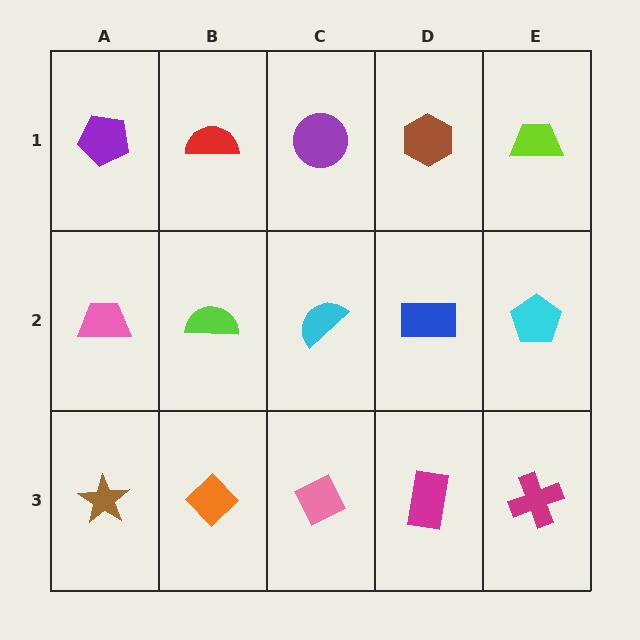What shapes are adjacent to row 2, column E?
A lime trapezoid (row 1, column E), a magenta cross (row 3, column E), a blue rectangle (row 2, column D).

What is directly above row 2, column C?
A purple circle.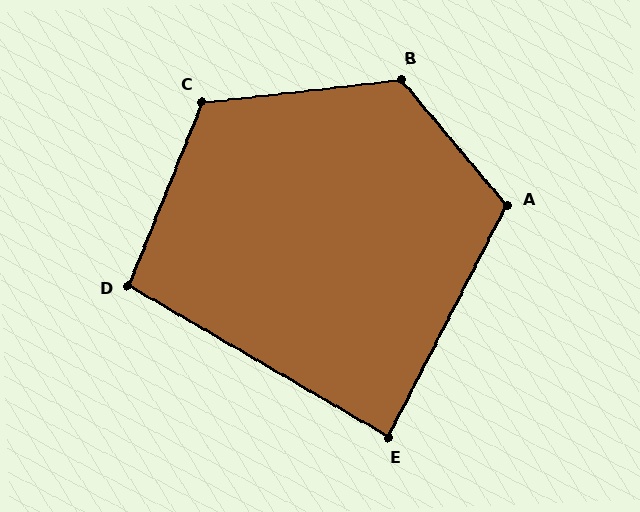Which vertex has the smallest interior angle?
E, at approximately 87 degrees.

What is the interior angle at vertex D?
Approximately 99 degrees (obtuse).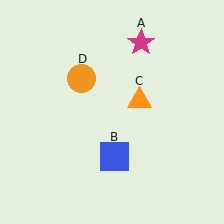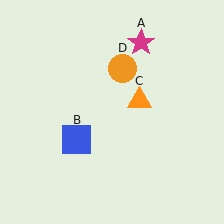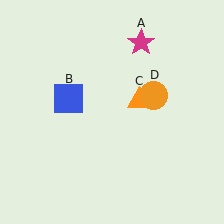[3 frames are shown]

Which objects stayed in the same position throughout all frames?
Magenta star (object A) and orange triangle (object C) remained stationary.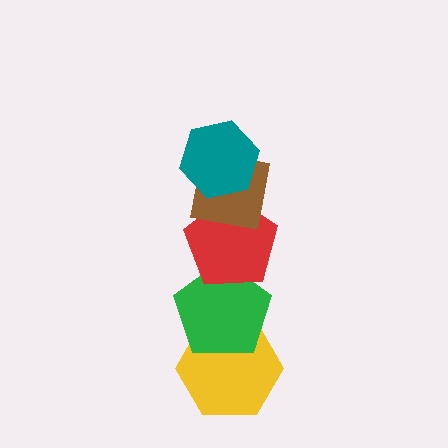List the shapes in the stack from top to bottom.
From top to bottom: the teal hexagon, the brown square, the red pentagon, the green pentagon, the yellow hexagon.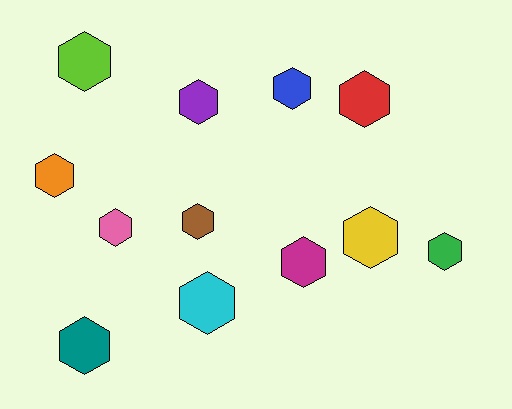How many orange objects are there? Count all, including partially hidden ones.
There is 1 orange object.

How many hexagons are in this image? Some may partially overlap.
There are 12 hexagons.